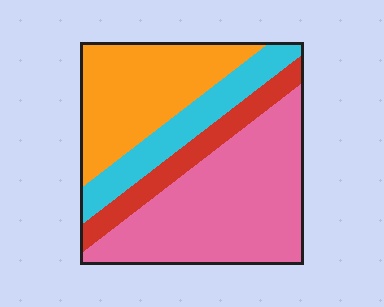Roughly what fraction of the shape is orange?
Orange takes up about one quarter (1/4) of the shape.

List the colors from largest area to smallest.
From largest to smallest: pink, orange, cyan, red.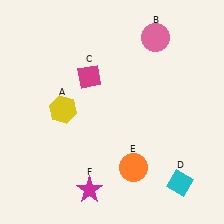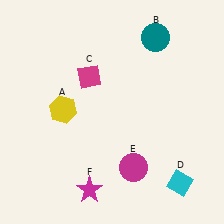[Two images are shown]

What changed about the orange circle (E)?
In Image 1, E is orange. In Image 2, it changed to magenta.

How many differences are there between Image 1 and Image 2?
There are 2 differences between the two images.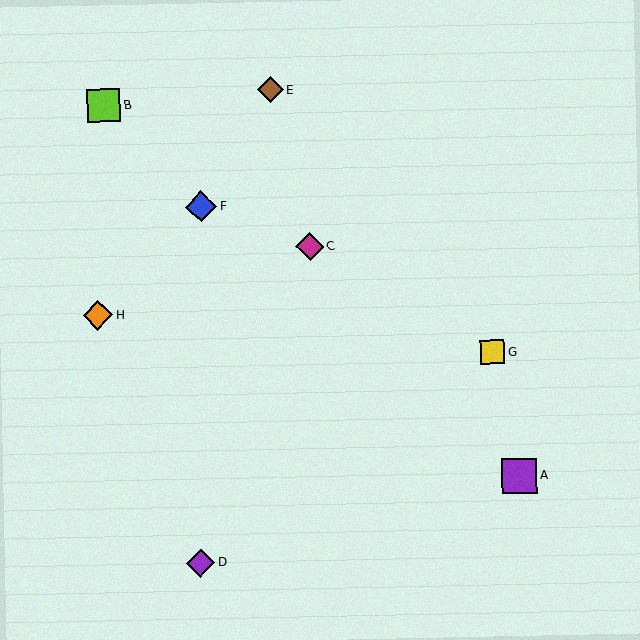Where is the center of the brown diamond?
The center of the brown diamond is at (271, 90).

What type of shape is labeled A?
Shape A is a purple square.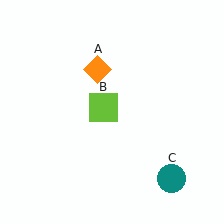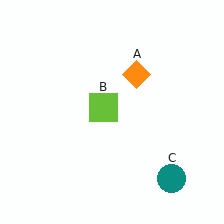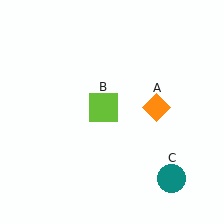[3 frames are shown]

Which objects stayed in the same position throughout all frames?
Lime square (object B) and teal circle (object C) remained stationary.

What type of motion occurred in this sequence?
The orange diamond (object A) rotated clockwise around the center of the scene.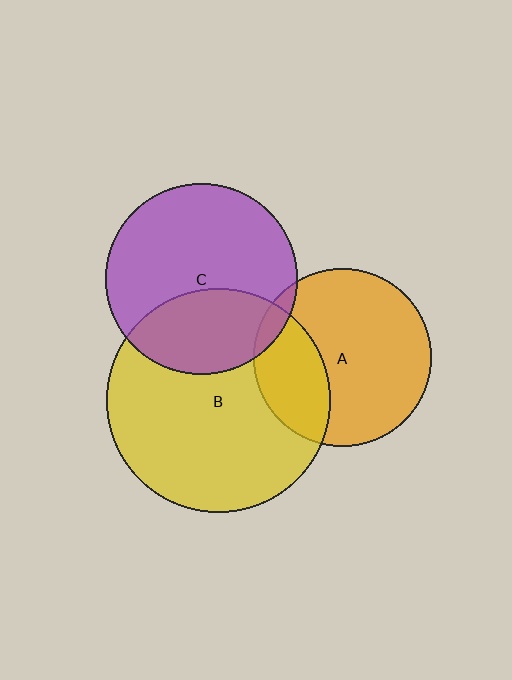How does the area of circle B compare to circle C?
Approximately 1.4 times.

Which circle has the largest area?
Circle B (yellow).